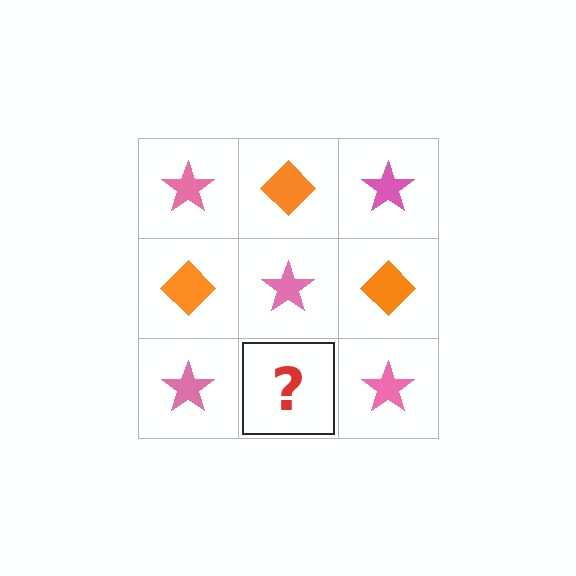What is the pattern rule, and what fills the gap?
The rule is that it alternates pink star and orange diamond in a checkerboard pattern. The gap should be filled with an orange diamond.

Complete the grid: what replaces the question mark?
The question mark should be replaced with an orange diamond.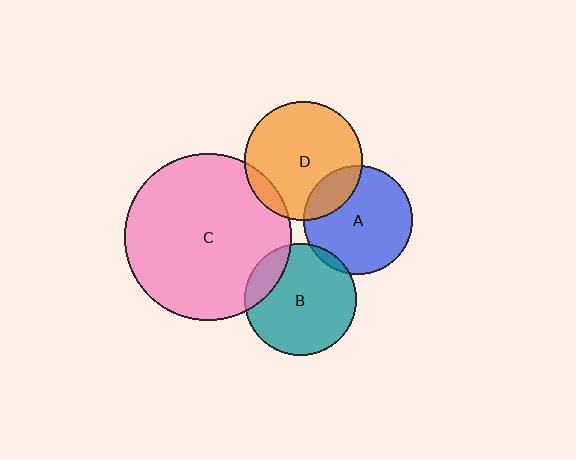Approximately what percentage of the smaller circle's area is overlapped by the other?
Approximately 20%.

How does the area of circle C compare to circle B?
Approximately 2.2 times.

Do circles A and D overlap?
Yes.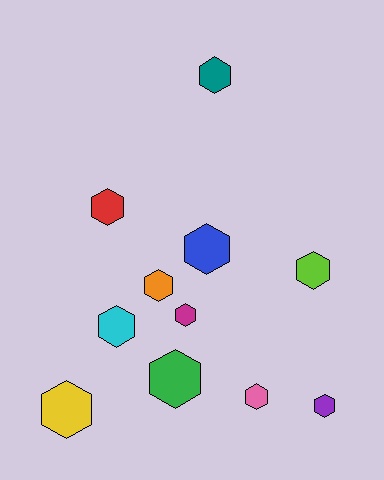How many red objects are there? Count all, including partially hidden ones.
There is 1 red object.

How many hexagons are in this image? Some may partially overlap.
There are 11 hexagons.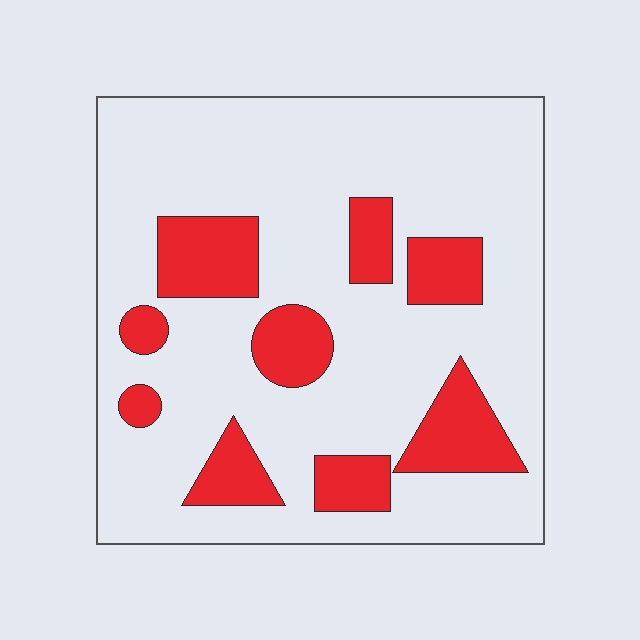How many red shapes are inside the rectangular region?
9.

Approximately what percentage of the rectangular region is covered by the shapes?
Approximately 20%.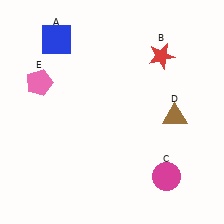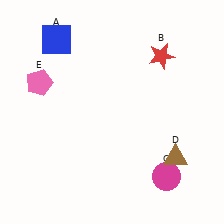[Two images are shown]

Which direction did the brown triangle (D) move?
The brown triangle (D) moved down.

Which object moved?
The brown triangle (D) moved down.